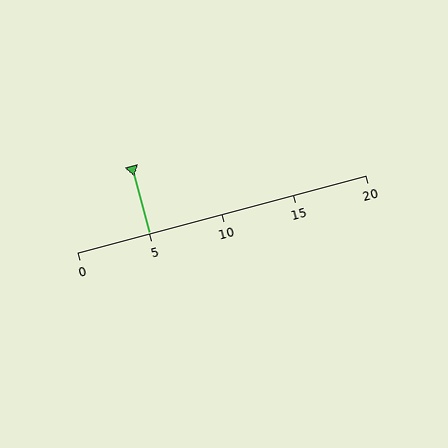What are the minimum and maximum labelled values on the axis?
The axis runs from 0 to 20.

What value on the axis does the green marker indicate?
The marker indicates approximately 5.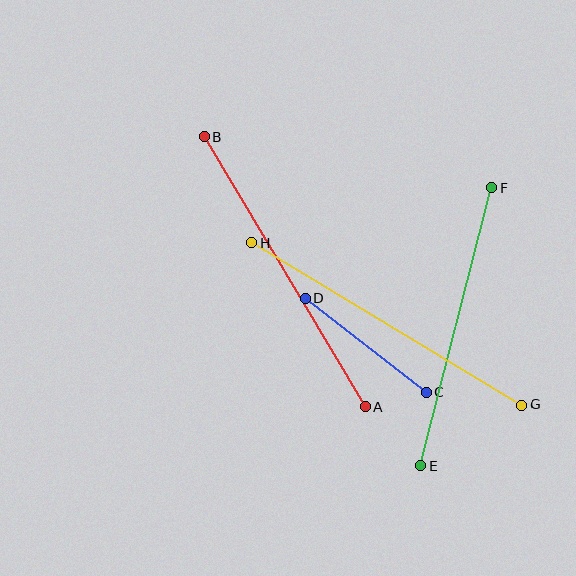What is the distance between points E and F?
The distance is approximately 287 pixels.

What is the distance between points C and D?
The distance is approximately 153 pixels.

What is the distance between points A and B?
The distance is approximately 314 pixels.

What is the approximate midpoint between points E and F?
The midpoint is at approximately (456, 326) pixels.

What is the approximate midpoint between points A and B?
The midpoint is at approximately (285, 272) pixels.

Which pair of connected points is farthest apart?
Points G and H are farthest apart.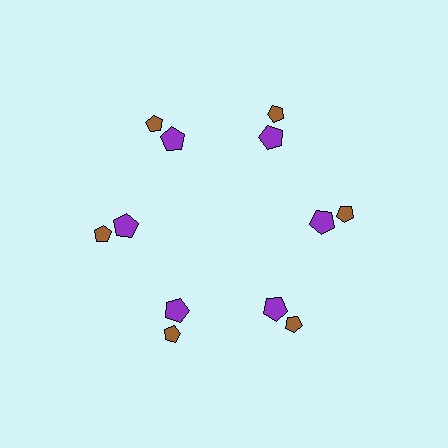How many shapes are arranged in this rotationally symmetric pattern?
There are 12 shapes, arranged in 6 groups of 2.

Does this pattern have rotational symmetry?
Yes, this pattern has 6-fold rotational symmetry. It looks the same after rotating 60 degrees around the center.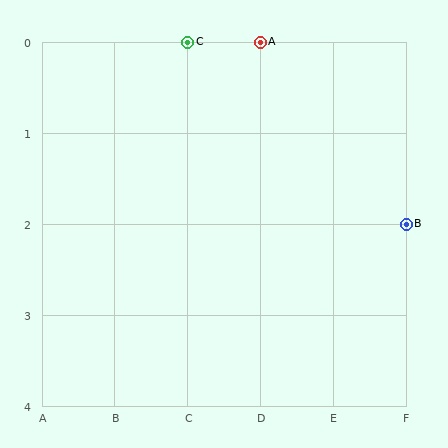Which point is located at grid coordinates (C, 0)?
Point C is at (C, 0).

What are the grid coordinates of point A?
Point A is at grid coordinates (D, 0).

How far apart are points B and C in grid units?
Points B and C are 3 columns and 2 rows apart (about 3.6 grid units diagonally).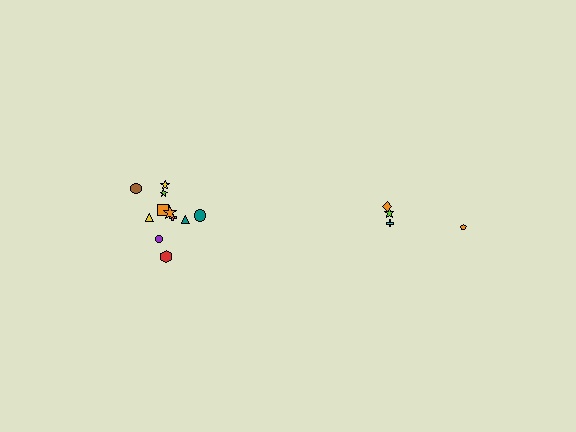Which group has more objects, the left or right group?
The left group.